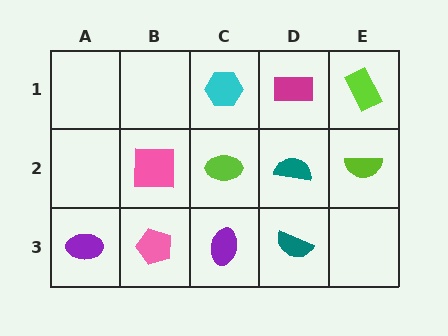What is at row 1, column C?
A cyan hexagon.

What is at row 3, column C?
A purple ellipse.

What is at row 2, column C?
A lime ellipse.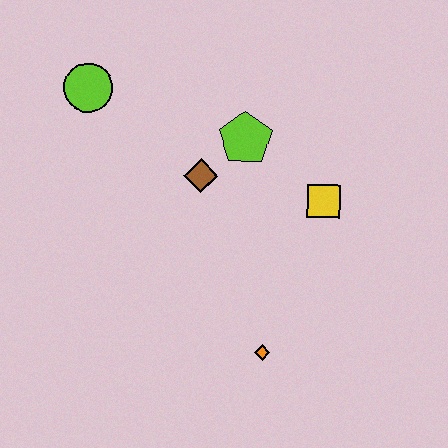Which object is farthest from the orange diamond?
The lime circle is farthest from the orange diamond.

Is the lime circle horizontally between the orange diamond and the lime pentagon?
No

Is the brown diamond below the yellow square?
No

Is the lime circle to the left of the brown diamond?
Yes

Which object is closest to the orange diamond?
The yellow square is closest to the orange diamond.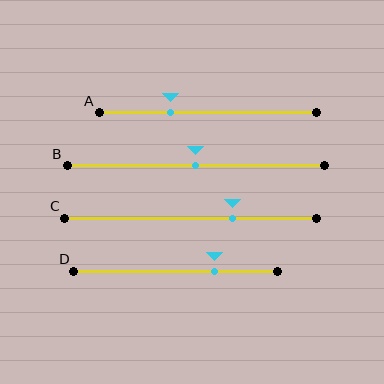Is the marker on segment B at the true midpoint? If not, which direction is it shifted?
Yes, the marker on segment B is at the true midpoint.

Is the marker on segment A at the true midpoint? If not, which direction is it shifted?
No, the marker on segment A is shifted to the left by about 17% of the segment length.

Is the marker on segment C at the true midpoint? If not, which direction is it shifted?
No, the marker on segment C is shifted to the right by about 17% of the segment length.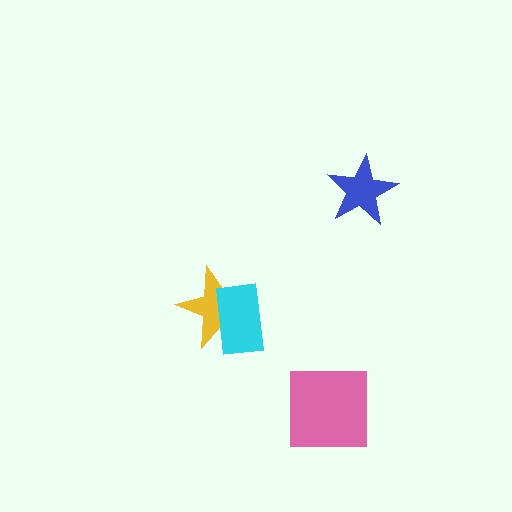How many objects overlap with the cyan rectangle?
1 object overlaps with the cyan rectangle.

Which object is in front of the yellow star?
The cyan rectangle is in front of the yellow star.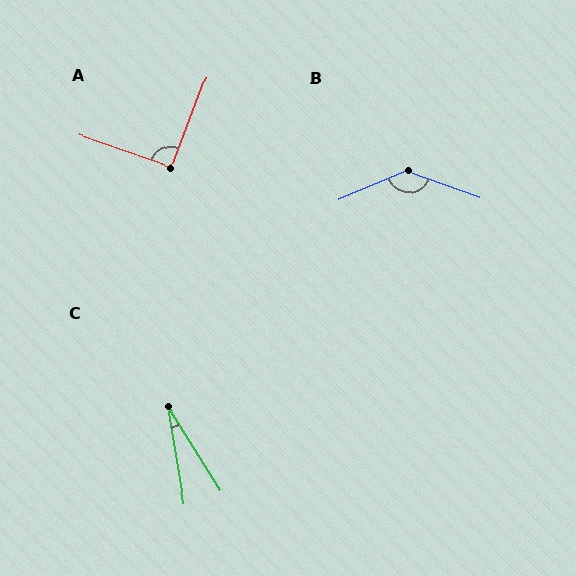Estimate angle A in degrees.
Approximately 92 degrees.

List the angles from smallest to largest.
C (22°), A (92°), B (137°).